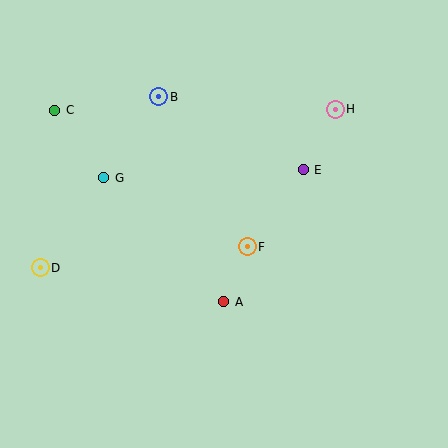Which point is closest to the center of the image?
Point F at (247, 247) is closest to the center.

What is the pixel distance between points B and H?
The distance between B and H is 177 pixels.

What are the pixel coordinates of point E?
Point E is at (303, 170).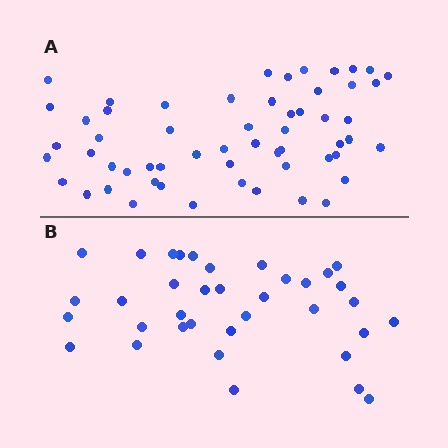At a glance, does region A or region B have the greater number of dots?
Region A (the top region) has more dots.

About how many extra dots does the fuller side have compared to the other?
Region A has approximately 20 more dots than region B.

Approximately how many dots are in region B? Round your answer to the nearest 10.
About 40 dots. (The exact count is 36, which rounds to 40.)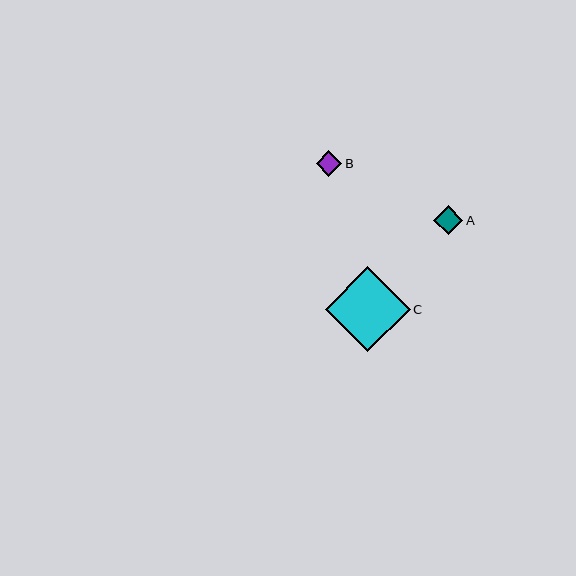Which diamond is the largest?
Diamond C is the largest with a size of approximately 85 pixels.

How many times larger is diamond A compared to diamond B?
Diamond A is approximately 1.2 times the size of diamond B.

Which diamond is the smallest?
Diamond B is the smallest with a size of approximately 25 pixels.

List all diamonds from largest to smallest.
From largest to smallest: C, A, B.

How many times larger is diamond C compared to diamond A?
Diamond C is approximately 2.9 times the size of diamond A.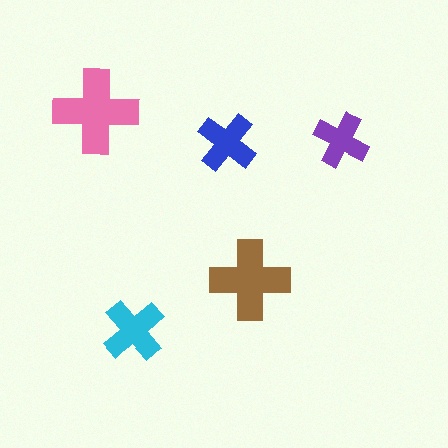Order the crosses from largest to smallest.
the pink one, the brown one, the cyan one, the blue one, the purple one.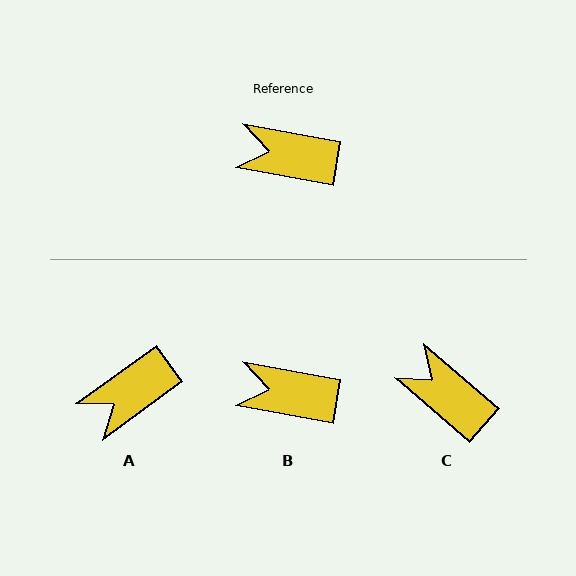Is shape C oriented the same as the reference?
No, it is off by about 30 degrees.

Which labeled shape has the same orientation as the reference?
B.